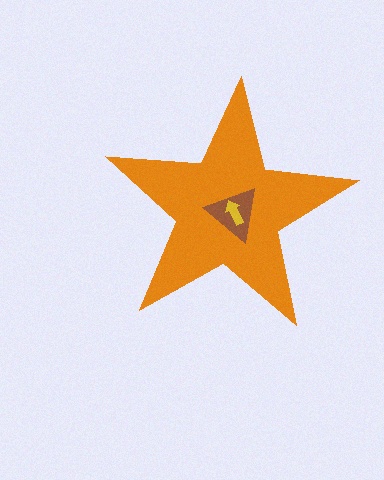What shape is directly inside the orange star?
The brown triangle.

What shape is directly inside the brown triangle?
The yellow arrow.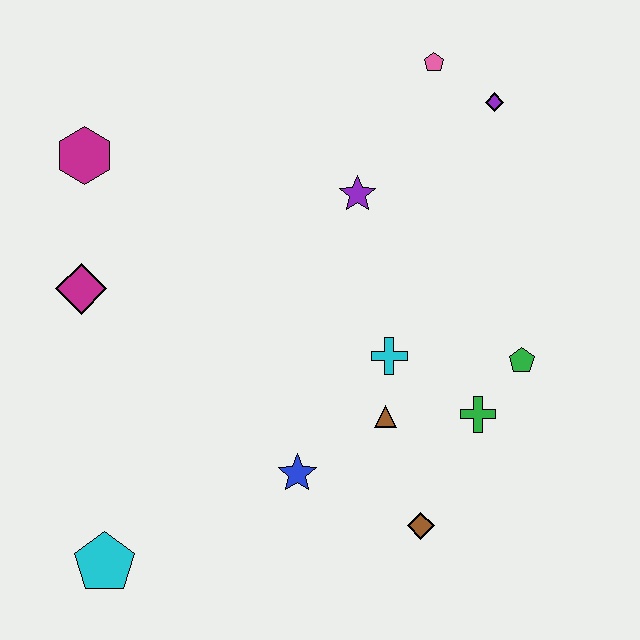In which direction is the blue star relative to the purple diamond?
The blue star is below the purple diamond.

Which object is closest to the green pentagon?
The green cross is closest to the green pentagon.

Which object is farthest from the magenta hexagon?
The brown diamond is farthest from the magenta hexagon.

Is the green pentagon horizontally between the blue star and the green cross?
No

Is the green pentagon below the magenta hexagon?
Yes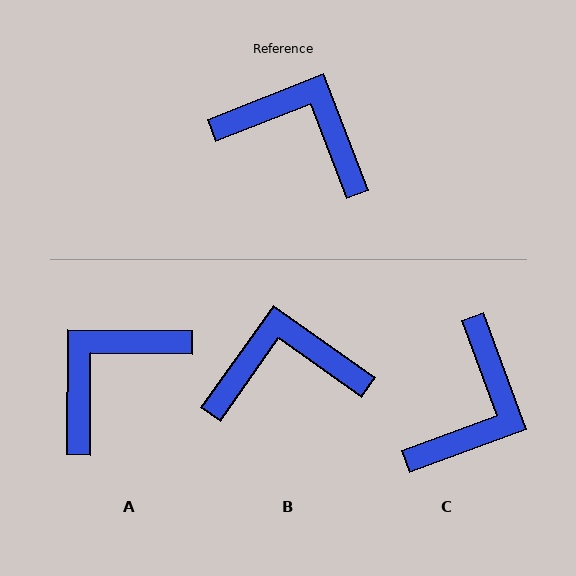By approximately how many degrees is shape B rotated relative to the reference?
Approximately 33 degrees counter-clockwise.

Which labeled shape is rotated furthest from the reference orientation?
C, about 91 degrees away.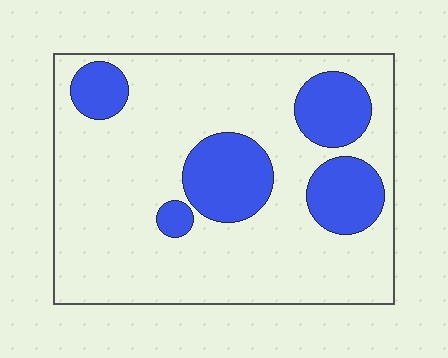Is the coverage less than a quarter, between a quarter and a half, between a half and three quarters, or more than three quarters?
Less than a quarter.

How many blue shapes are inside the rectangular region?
5.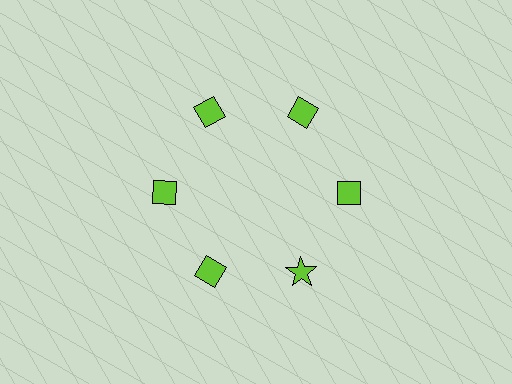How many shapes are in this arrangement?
There are 6 shapes arranged in a ring pattern.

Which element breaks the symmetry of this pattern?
The lime star at roughly the 5 o'clock position breaks the symmetry. All other shapes are lime diamonds.